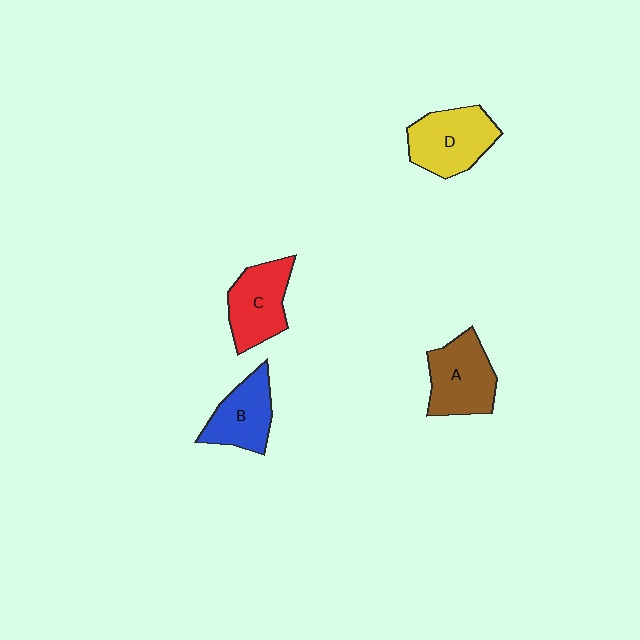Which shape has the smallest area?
Shape B (blue).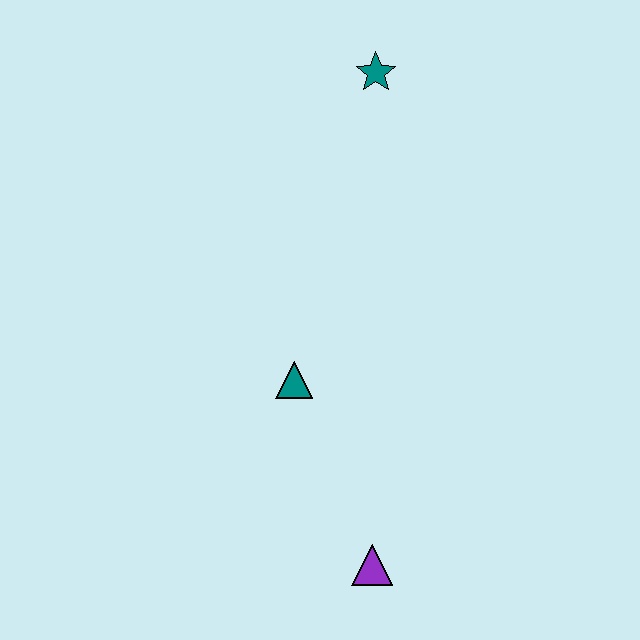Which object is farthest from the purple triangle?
The teal star is farthest from the purple triangle.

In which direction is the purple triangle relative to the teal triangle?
The purple triangle is below the teal triangle.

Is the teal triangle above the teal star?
No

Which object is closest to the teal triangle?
The purple triangle is closest to the teal triangle.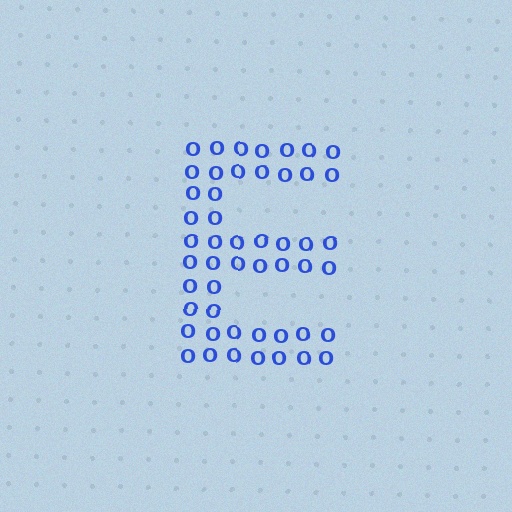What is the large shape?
The large shape is the letter E.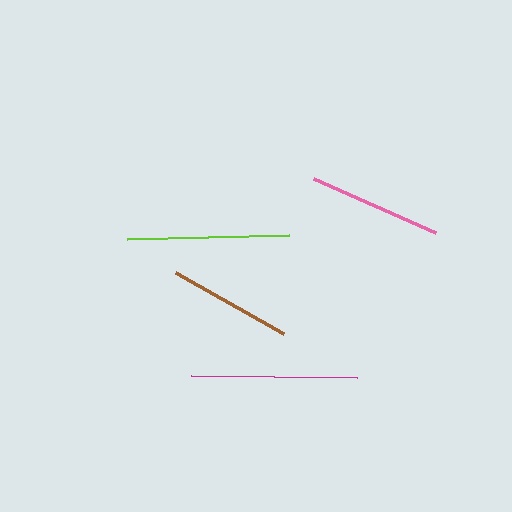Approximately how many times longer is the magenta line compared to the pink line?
The magenta line is approximately 1.2 times the length of the pink line.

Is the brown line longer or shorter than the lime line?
The lime line is longer than the brown line.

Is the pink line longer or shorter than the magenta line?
The magenta line is longer than the pink line.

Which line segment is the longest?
The magenta line is the longest at approximately 166 pixels.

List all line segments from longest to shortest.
From longest to shortest: magenta, lime, pink, brown.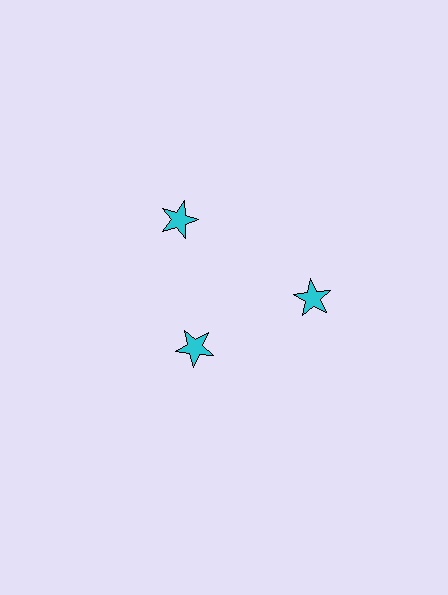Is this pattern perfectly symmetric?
No. The 3 cyan stars are arranged in a ring, but one element near the 7 o'clock position is pulled inward toward the center, breaking the 3-fold rotational symmetry.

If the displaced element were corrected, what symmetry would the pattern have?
It would have 3-fold rotational symmetry — the pattern would map onto itself every 120 degrees.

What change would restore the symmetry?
The symmetry would be restored by moving it outward, back onto the ring so that all 3 stars sit at equal angles and equal distance from the center.